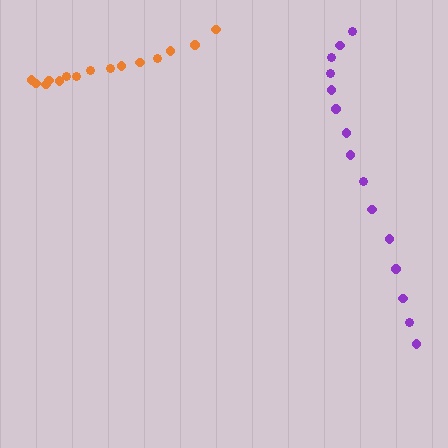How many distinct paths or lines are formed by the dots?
There are 2 distinct paths.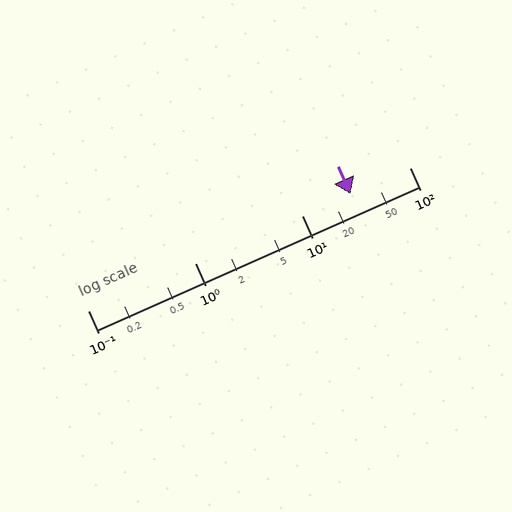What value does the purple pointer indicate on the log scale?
The pointer indicates approximately 28.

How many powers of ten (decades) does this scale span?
The scale spans 3 decades, from 0.1 to 100.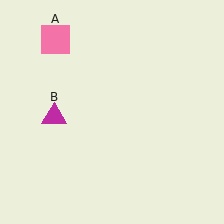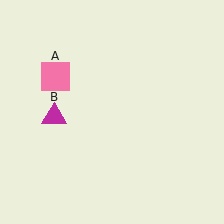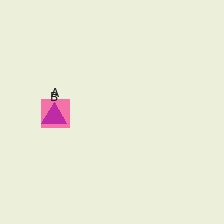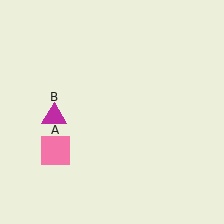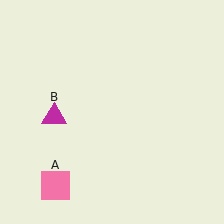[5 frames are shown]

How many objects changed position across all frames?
1 object changed position: pink square (object A).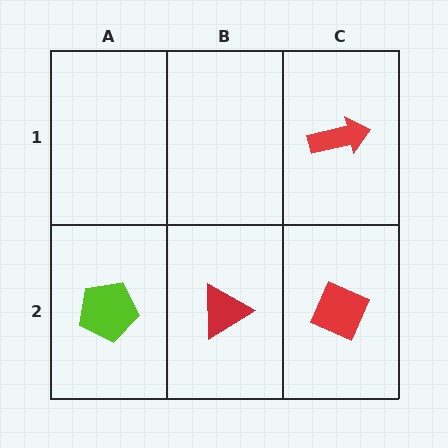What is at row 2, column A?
A lime pentagon.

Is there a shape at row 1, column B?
No, that cell is empty.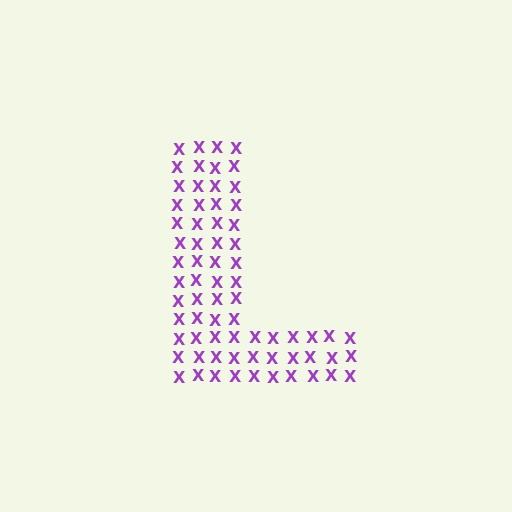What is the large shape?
The large shape is the letter L.